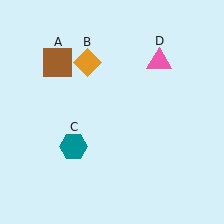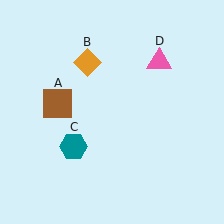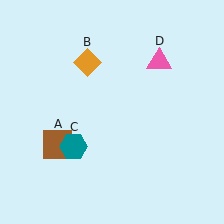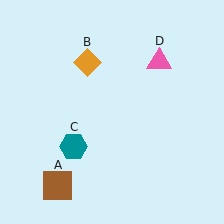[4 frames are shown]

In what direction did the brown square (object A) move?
The brown square (object A) moved down.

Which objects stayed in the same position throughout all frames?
Orange diamond (object B) and teal hexagon (object C) and pink triangle (object D) remained stationary.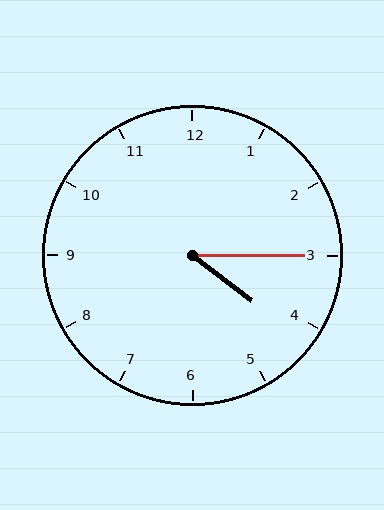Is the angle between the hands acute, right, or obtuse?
It is acute.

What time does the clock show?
4:15.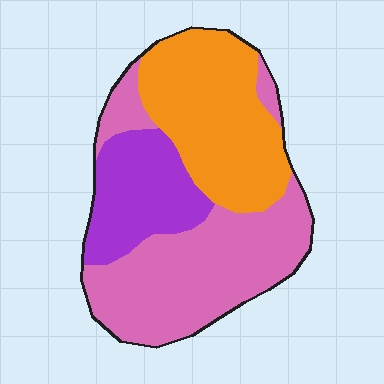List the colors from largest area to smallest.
From largest to smallest: pink, orange, purple.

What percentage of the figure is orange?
Orange covers around 35% of the figure.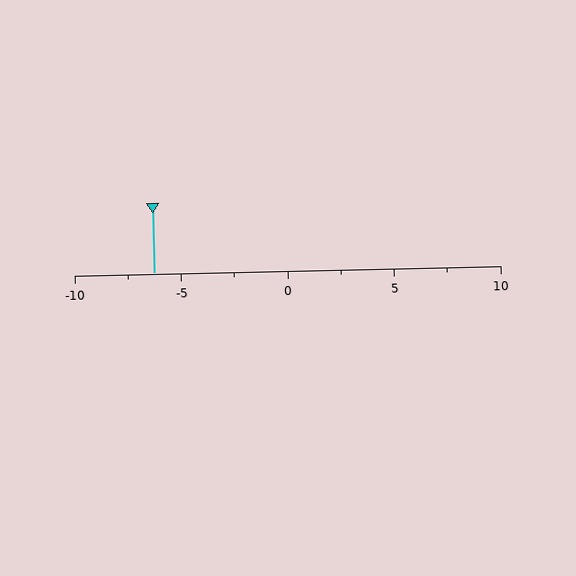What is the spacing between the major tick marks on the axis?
The major ticks are spaced 5 apart.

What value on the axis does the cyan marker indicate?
The marker indicates approximately -6.2.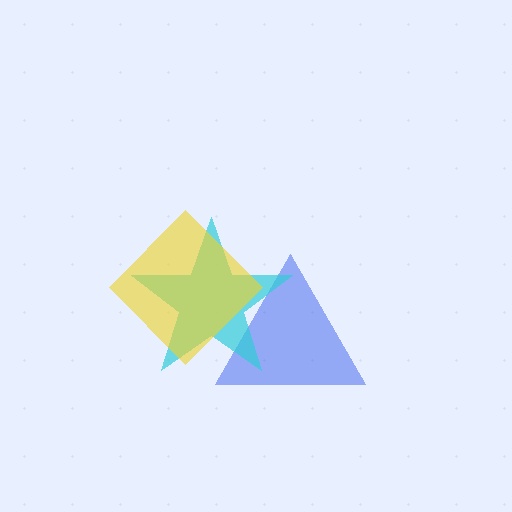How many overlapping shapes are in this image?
There are 3 overlapping shapes in the image.